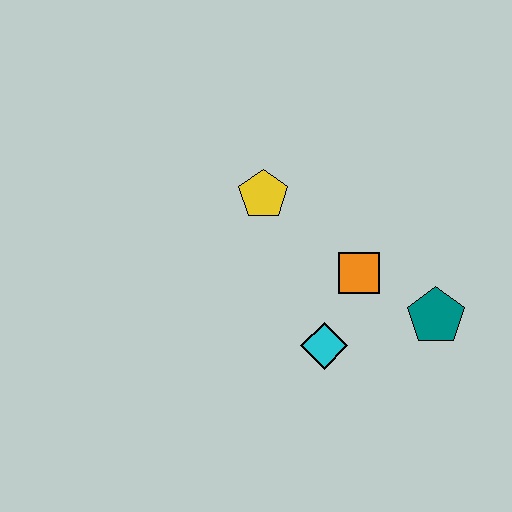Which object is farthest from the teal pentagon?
The yellow pentagon is farthest from the teal pentagon.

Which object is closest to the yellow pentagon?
The orange square is closest to the yellow pentagon.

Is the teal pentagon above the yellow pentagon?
No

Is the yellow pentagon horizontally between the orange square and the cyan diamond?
No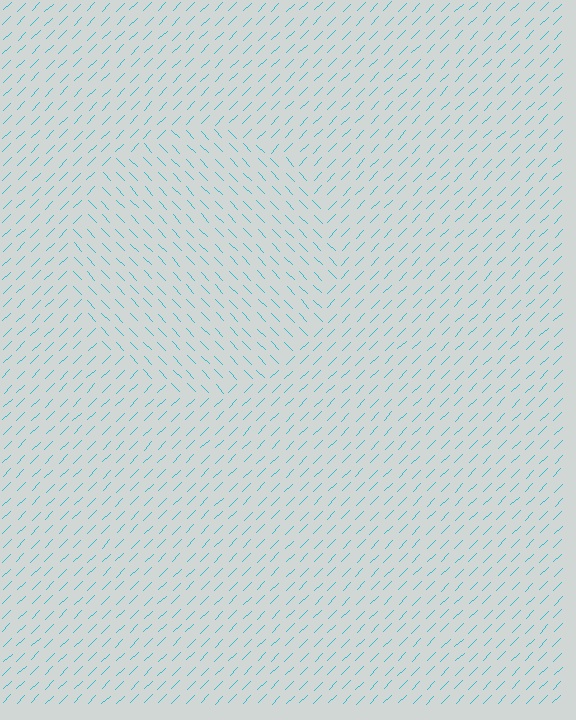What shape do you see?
I see a circle.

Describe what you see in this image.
The image is filled with small cyan line segments. A circle region in the image has lines oriented differently from the surrounding lines, creating a visible texture boundary.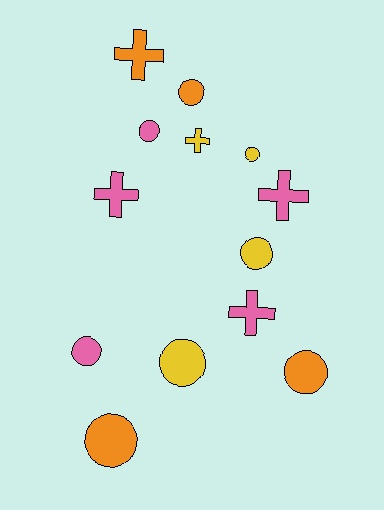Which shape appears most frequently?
Circle, with 8 objects.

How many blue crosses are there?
There are no blue crosses.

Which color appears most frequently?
Pink, with 5 objects.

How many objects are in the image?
There are 13 objects.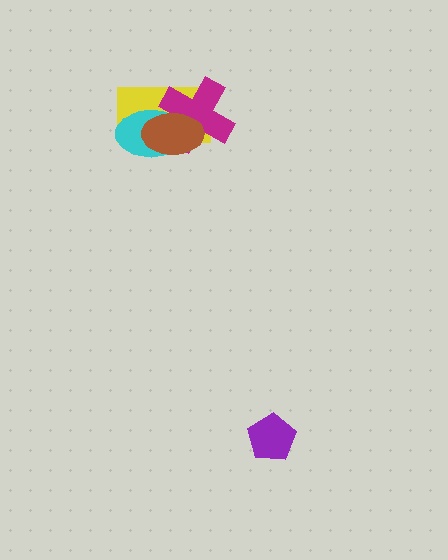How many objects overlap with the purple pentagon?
0 objects overlap with the purple pentagon.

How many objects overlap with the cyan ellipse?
3 objects overlap with the cyan ellipse.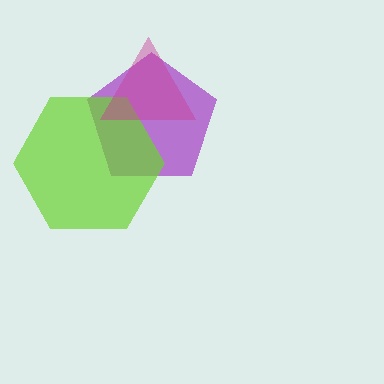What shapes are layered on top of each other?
The layered shapes are: a purple pentagon, a lime hexagon, a magenta triangle.